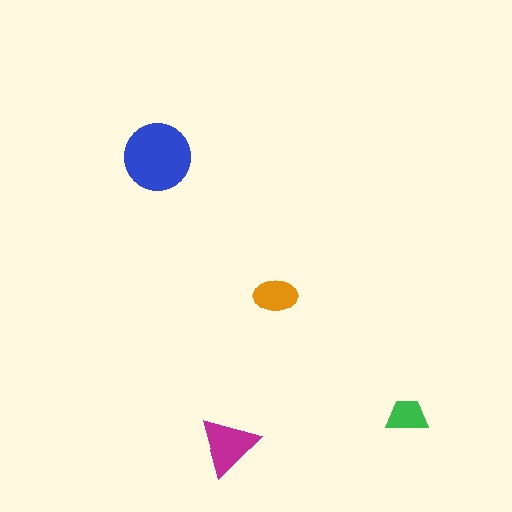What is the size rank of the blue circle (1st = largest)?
1st.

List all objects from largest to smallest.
The blue circle, the magenta triangle, the orange ellipse, the green trapezoid.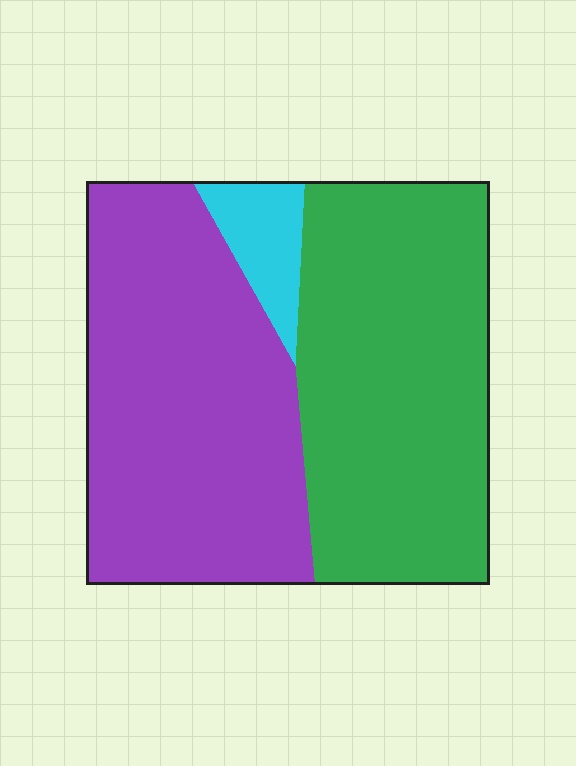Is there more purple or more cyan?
Purple.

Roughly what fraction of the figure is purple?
Purple covers 47% of the figure.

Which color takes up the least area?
Cyan, at roughly 5%.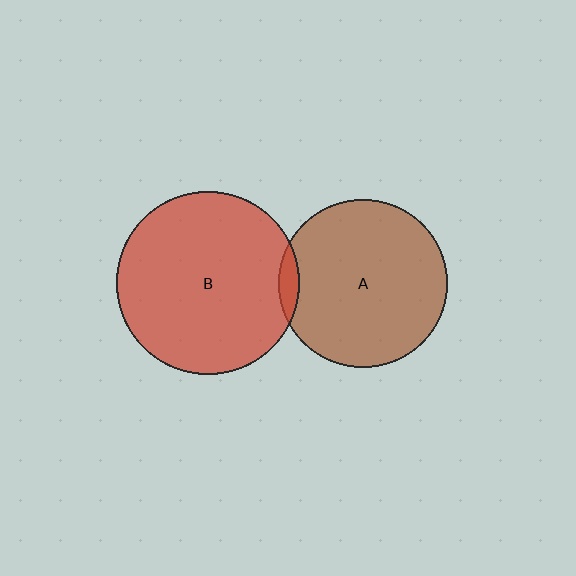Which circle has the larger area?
Circle B (red).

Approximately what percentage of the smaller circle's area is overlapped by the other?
Approximately 5%.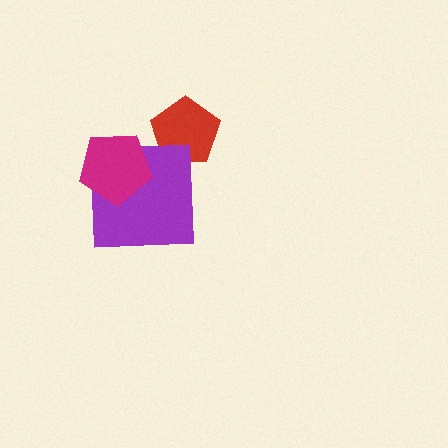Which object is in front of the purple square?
The magenta pentagon is in front of the purple square.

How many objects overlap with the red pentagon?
0 objects overlap with the red pentagon.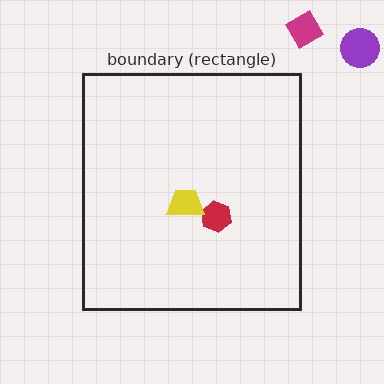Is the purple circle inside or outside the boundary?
Outside.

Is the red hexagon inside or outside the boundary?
Inside.